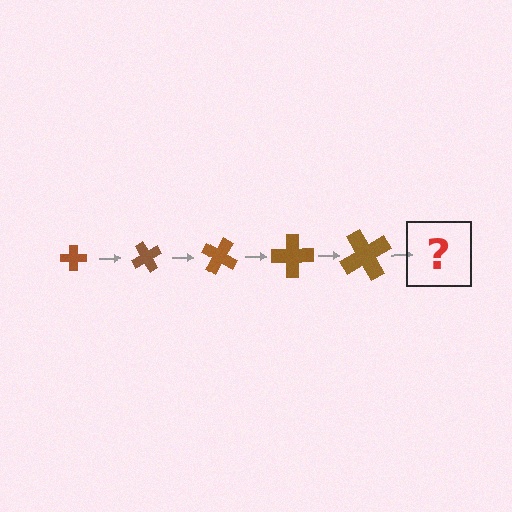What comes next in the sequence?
The next element should be a cross, larger than the previous one and rotated 300 degrees from the start.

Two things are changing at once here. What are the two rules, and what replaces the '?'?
The two rules are that the cross grows larger each step and it rotates 60 degrees each step. The '?' should be a cross, larger than the previous one and rotated 300 degrees from the start.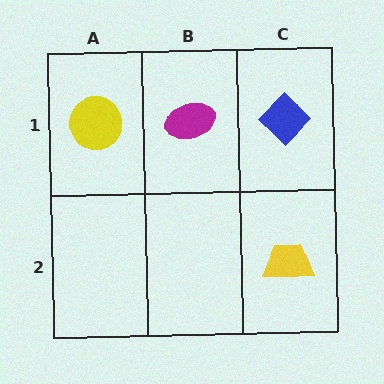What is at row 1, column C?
A blue diamond.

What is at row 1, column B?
A magenta ellipse.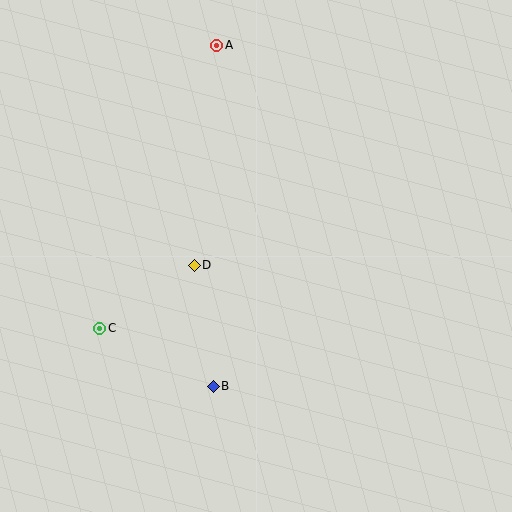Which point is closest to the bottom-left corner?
Point C is closest to the bottom-left corner.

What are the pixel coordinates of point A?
Point A is at (217, 45).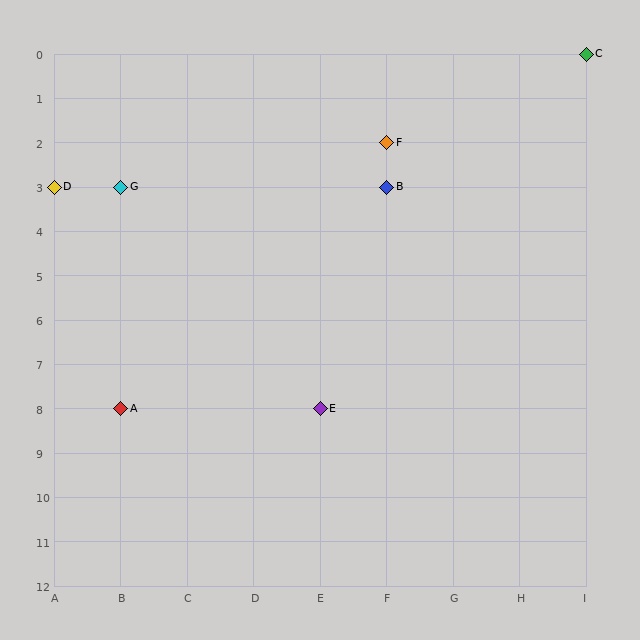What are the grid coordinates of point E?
Point E is at grid coordinates (E, 8).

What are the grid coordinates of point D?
Point D is at grid coordinates (A, 3).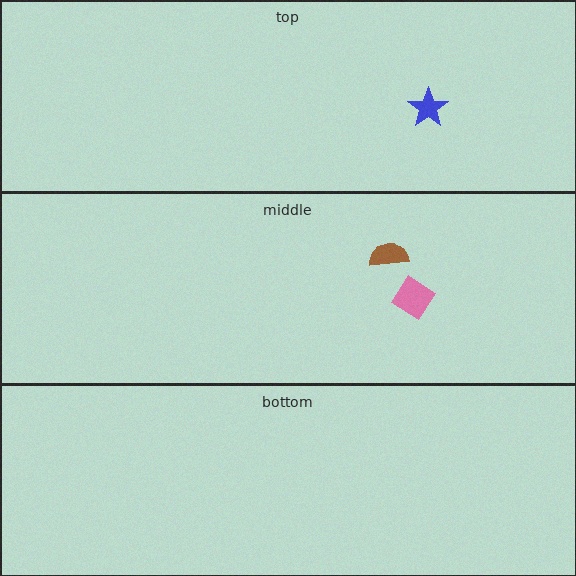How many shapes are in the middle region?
2.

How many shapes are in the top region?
1.